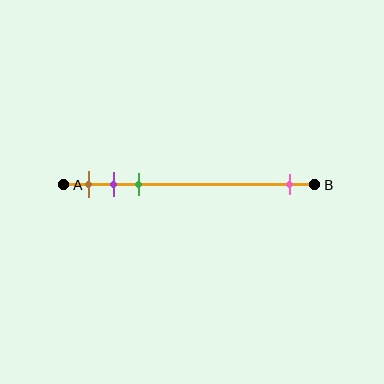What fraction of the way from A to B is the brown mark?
The brown mark is approximately 10% (0.1) of the way from A to B.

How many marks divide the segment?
There are 4 marks dividing the segment.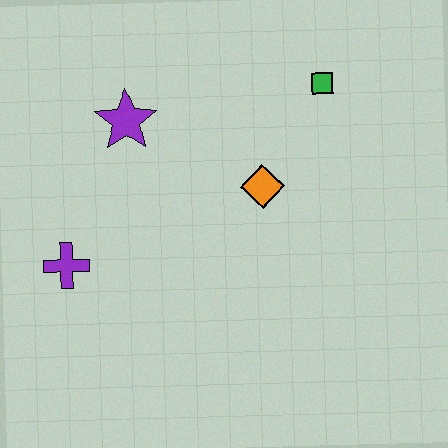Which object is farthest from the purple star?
The green square is farthest from the purple star.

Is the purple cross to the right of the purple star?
No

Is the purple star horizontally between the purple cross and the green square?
Yes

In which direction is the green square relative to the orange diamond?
The green square is above the orange diamond.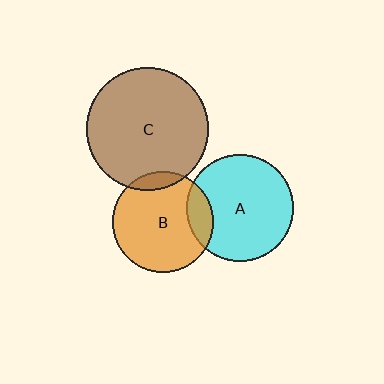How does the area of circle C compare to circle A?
Approximately 1.3 times.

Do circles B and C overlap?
Yes.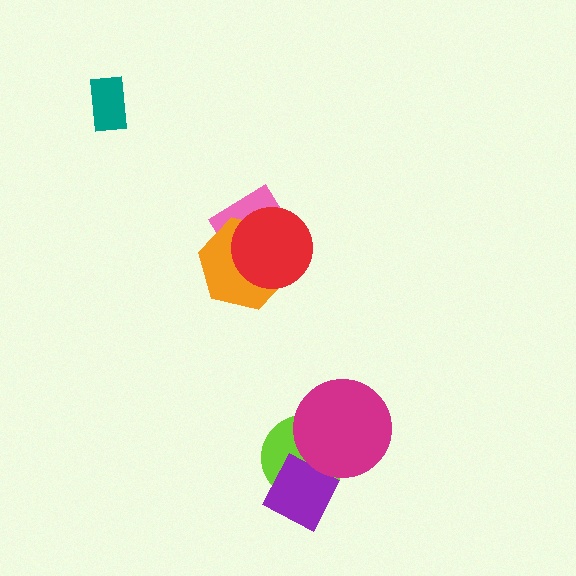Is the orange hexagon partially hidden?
Yes, it is partially covered by another shape.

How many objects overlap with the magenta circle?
2 objects overlap with the magenta circle.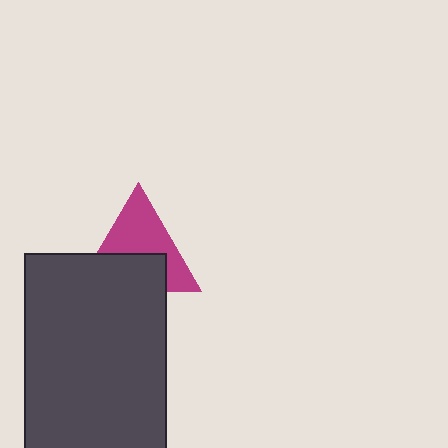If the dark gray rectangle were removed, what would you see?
You would see the complete magenta triangle.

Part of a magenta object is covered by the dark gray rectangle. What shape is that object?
It is a triangle.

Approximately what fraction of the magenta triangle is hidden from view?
Roughly 45% of the magenta triangle is hidden behind the dark gray rectangle.